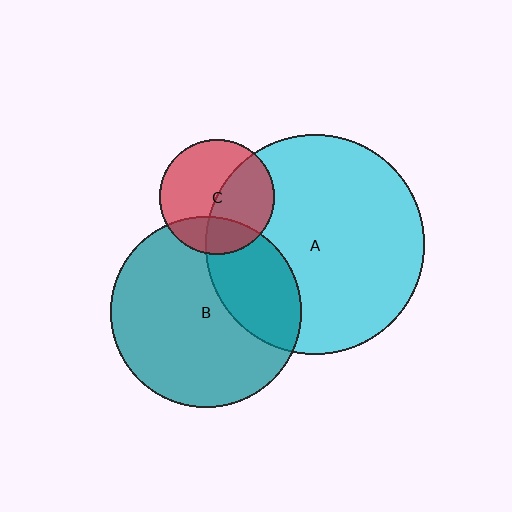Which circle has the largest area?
Circle A (cyan).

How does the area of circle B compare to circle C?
Approximately 2.7 times.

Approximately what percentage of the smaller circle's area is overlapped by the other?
Approximately 30%.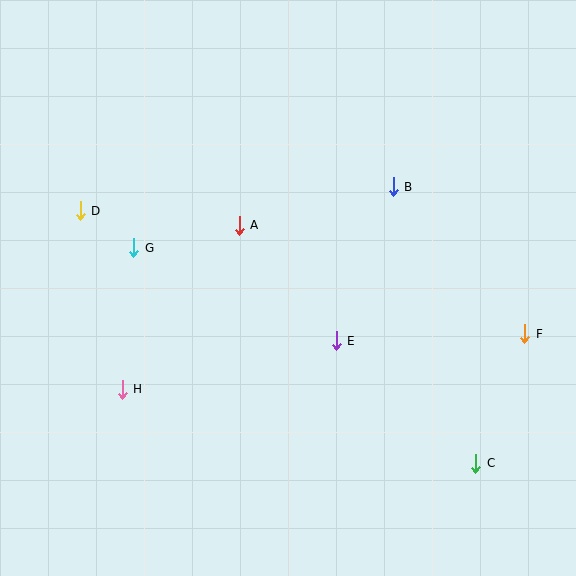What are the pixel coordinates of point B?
Point B is at (393, 187).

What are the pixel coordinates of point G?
Point G is at (134, 248).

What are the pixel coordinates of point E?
Point E is at (336, 341).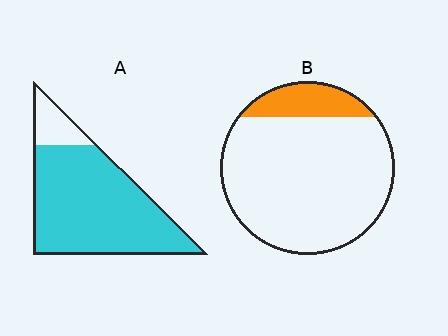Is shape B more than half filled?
No.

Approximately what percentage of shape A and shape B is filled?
A is approximately 85% and B is approximately 15%.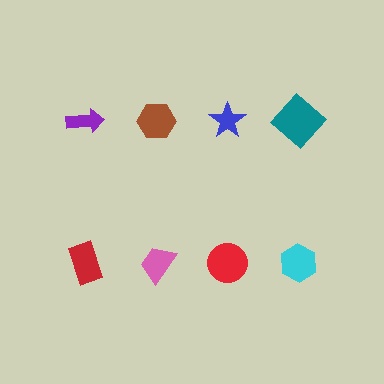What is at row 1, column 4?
A teal diamond.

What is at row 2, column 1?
A red rectangle.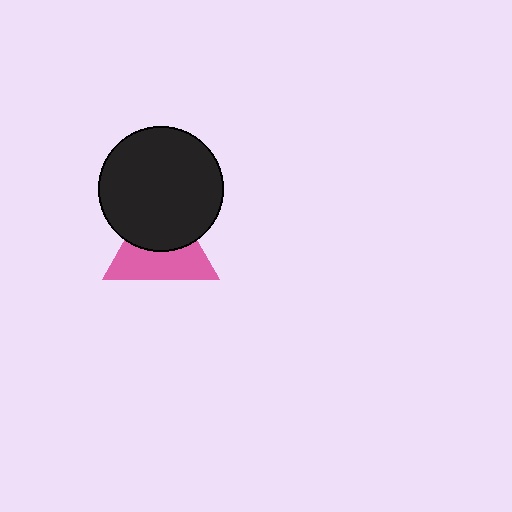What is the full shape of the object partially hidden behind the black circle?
The partially hidden object is a pink triangle.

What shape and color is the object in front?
The object in front is a black circle.